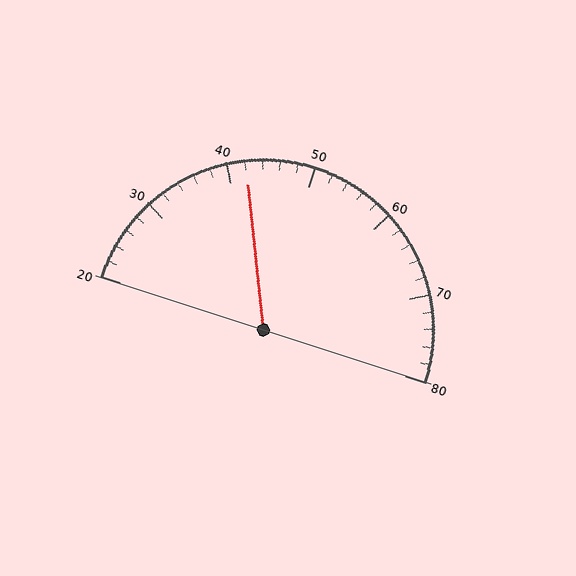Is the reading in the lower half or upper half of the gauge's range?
The reading is in the lower half of the range (20 to 80).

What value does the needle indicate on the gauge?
The needle indicates approximately 42.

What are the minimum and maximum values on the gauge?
The gauge ranges from 20 to 80.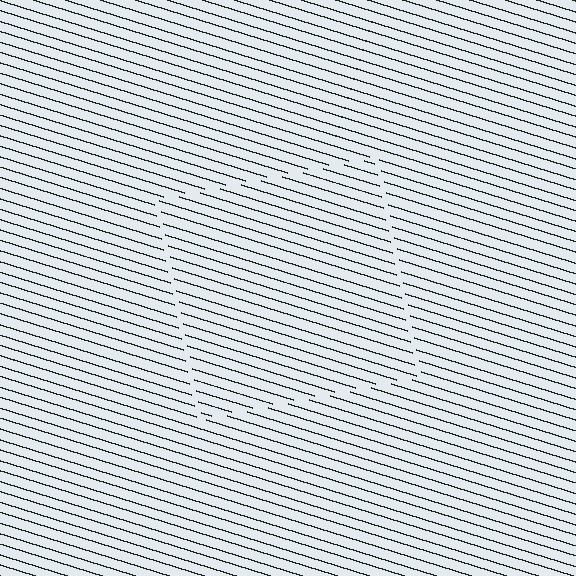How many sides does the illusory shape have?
4 sides — the line-ends trace a square.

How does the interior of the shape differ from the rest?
The interior of the shape contains the same grating, shifted by half a period — the contour is defined by the phase discontinuity where line-ends from the inner and outer gratings abut.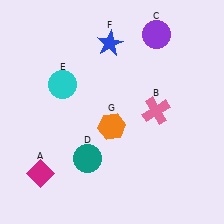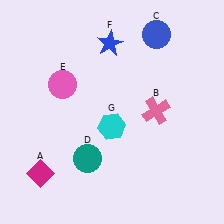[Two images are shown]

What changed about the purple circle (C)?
In Image 1, C is purple. In Image 2, it changed to blue.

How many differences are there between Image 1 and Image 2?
There are 3 differences between the two images.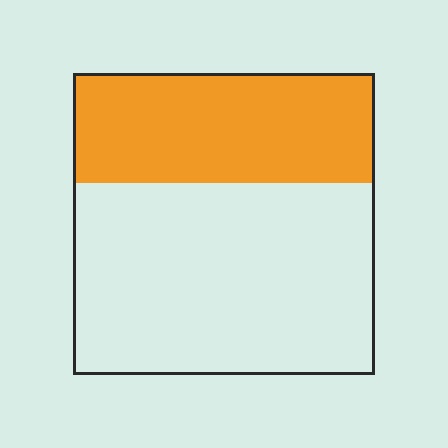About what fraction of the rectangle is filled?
About three eighths (3/8).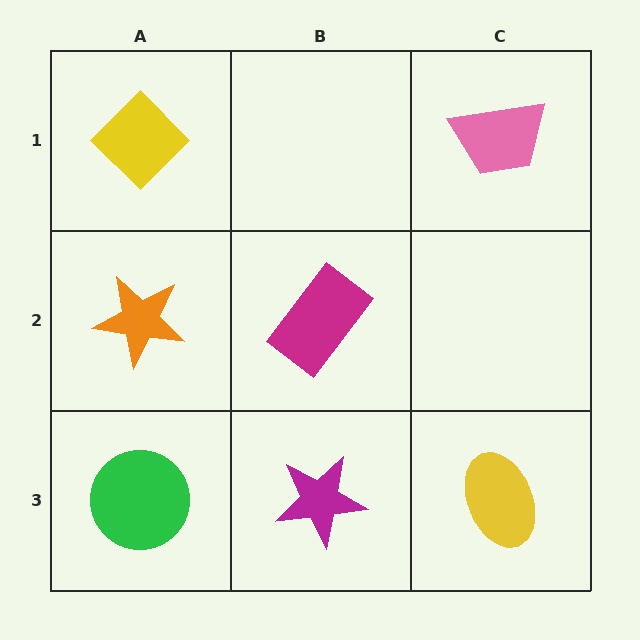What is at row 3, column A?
A green circle.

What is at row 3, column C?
A yellow ellipse.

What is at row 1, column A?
A yellow diamond.